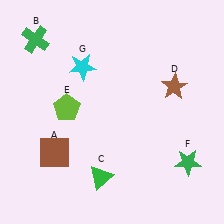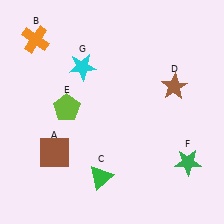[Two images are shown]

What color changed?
The cross (B) changed from green in Image 1 to orange in Image 2.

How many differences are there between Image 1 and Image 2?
There is 1 difference between the two images.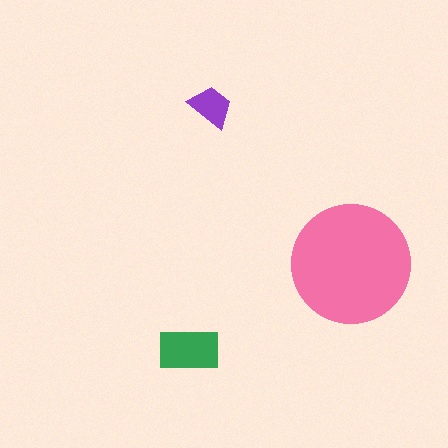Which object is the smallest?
The purple trapezoid.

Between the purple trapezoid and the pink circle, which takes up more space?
The pink circle.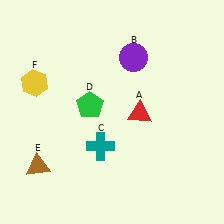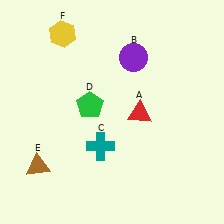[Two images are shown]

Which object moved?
The yellow hexagon (F) moved up.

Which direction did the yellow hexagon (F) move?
The yellow hexagon (F) moved up.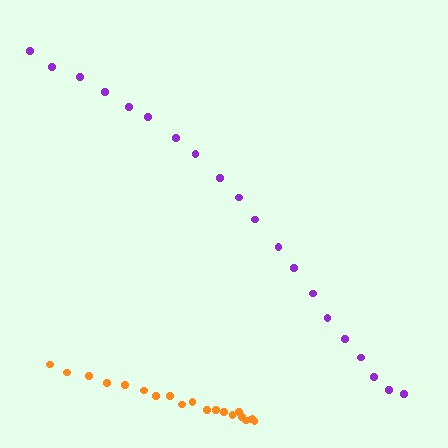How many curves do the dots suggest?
There are 2 distinct paths.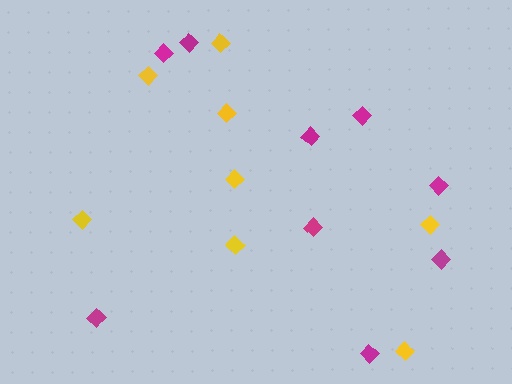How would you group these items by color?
There are 2 groups: one group of yellow diamonds (8) and one group of magenta diamonds (9).